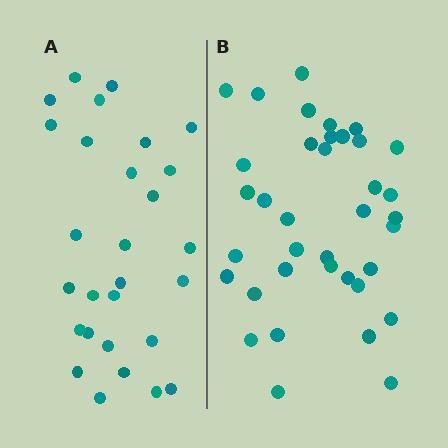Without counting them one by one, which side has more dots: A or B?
Region B (the right region) has more dots.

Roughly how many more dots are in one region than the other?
Region B has roughly 8 or so more dots than region A.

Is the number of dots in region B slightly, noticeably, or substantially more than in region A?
Region B has noticeably more, but not dramatically so. The ratio is roughly 1.3 to 1.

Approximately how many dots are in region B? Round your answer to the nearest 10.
About 40 dots. (The exact count is 37, which rounds to 40.)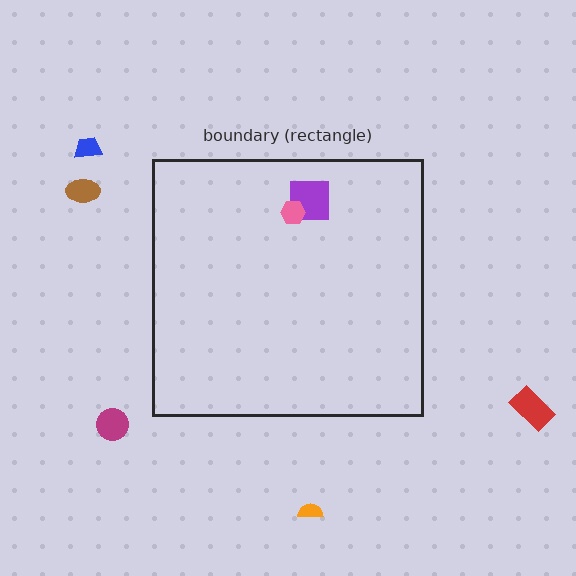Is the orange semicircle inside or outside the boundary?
Outside.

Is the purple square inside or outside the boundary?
Inside.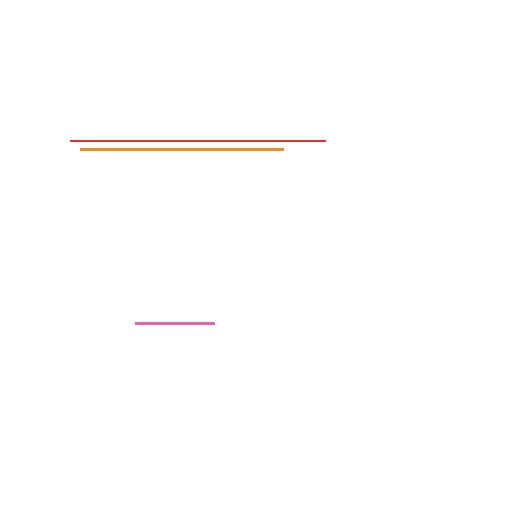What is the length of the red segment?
The red segment is approximately 254 pixels long.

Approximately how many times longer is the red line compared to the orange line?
The red line is approximately 1.2 times the length of the orange line.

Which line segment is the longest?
The red line is the longest at approximately 254 pixels.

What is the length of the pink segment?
The pink segment is approximately 79 pixels long.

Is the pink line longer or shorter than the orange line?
The orange line is longer than the pink line.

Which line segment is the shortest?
The pink line is the shortest at approximately 79 pixels.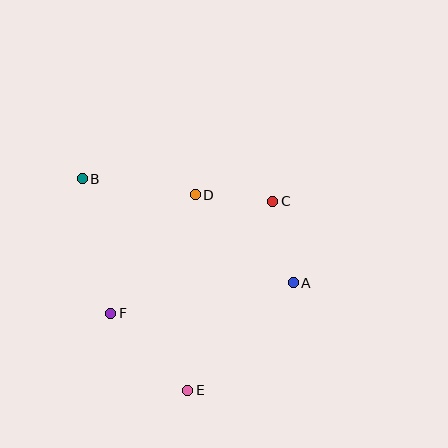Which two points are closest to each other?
Points C and D are closest to each other.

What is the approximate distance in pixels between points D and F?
The distance between D and F is approximately 146 pixels.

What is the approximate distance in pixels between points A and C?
The distance between A and C is approximately 84 pixels.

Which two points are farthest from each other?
Points B and E are farthest from each other.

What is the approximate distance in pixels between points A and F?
The distance between A and F is approximately 185 pixels.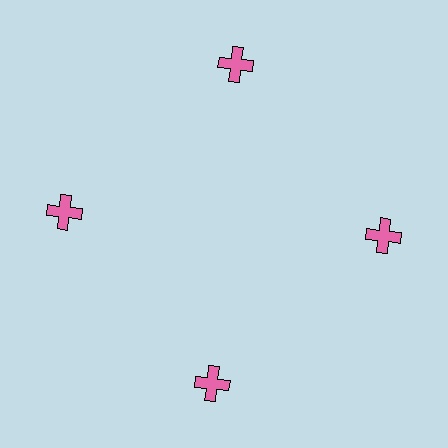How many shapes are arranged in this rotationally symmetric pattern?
There are 4 shapes, arranged in 4 groups of 1.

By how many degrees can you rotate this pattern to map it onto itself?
The pattern maps onto itself every 90 degrees of rotation.